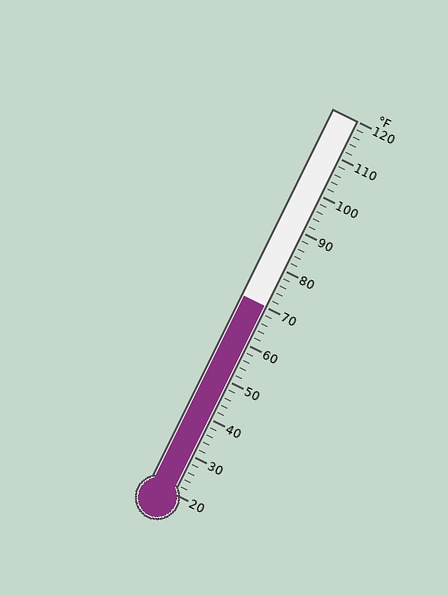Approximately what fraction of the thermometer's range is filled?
The thermometer is filled to approximately 50% of its range.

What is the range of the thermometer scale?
The thermometer scale ranges from 20°F to 120°F.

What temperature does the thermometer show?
The thermometer shows approximately 70°F.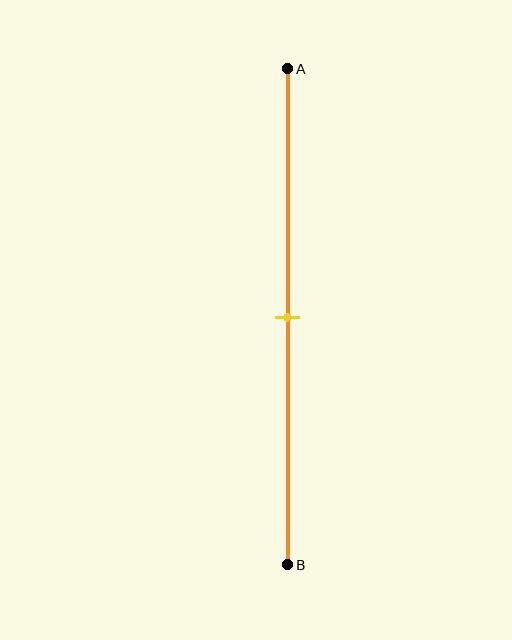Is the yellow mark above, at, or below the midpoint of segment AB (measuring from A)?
The yellow mark is approximately at the midpoint of segment AB.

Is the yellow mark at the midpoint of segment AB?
Yes, the mark is approximately at the midpoint.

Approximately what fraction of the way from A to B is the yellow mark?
The yellow mark is approximately 50% of the way from A to B.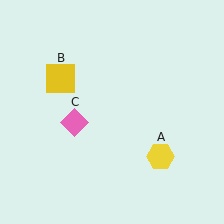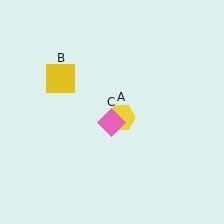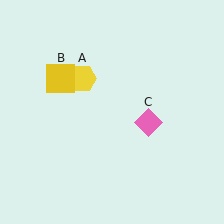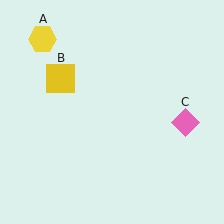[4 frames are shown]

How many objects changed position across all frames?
2 objects changed position: yellow hexagon (object A), pink diamond (object C).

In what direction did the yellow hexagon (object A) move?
The yellow hexagon (object A) moved up and to the left.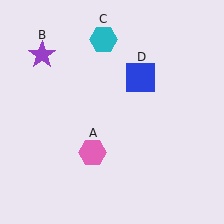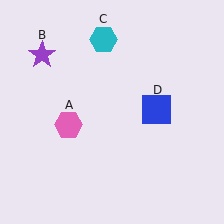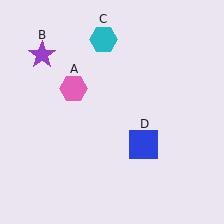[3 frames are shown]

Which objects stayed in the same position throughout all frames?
Purple star (object B) and cyan hexagon (object C) remained stationary.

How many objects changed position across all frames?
2 objects changed position: pink hexagon (object A), blue square (object D).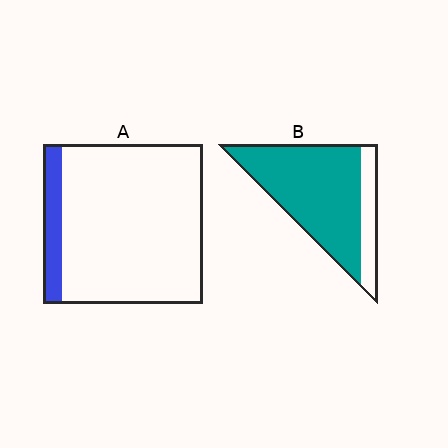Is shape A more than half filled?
No.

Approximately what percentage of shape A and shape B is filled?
A is approximately 10% and B is approximately 80%.